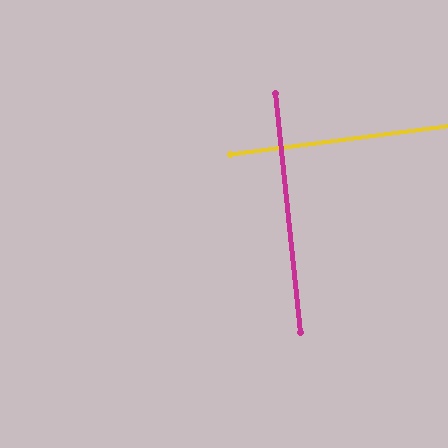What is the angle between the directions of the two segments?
Approximately 88 degrees.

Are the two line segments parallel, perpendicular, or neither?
Perpendicular — they meet at approximately 88°.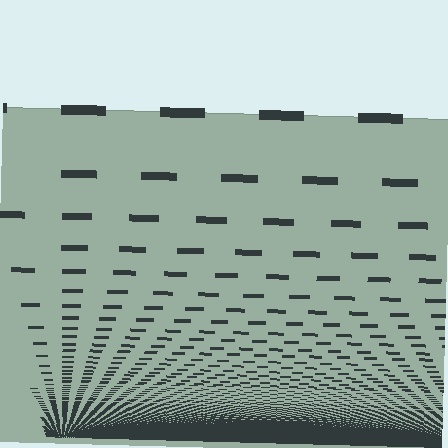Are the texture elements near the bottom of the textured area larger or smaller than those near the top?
Smaller. The gradient is inverted — elements near the bottom are smaller and denser.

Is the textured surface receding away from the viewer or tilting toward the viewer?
The surface appears to tilt toward the viewer. Texture elements get larger and sparser toward the top.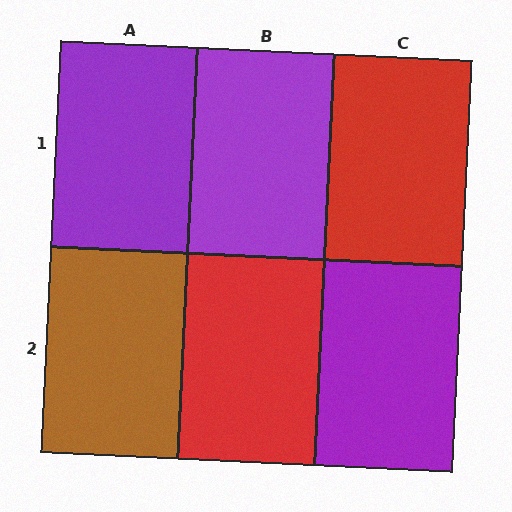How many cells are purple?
3 cells are purple.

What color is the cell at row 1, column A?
Purple.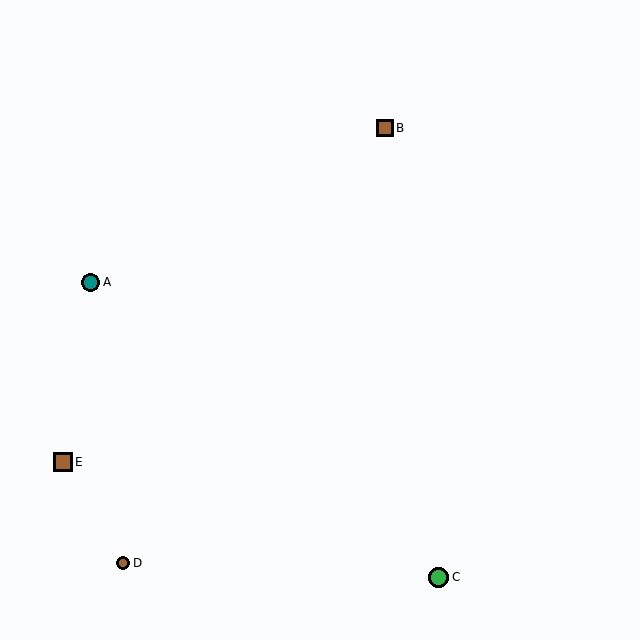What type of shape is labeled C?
Shape C is a green circle.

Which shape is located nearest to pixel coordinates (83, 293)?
The teal circle (labeled A) at (91, 282) is nearest to that location.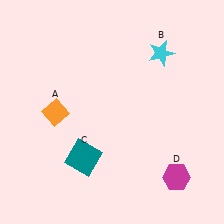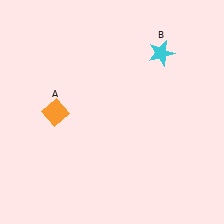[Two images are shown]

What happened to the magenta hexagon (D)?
The magenta hexagon (D) was removed in Image 2. It was in the bottom-right area of Image 1.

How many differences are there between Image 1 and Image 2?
There are 2 differences between the two images.